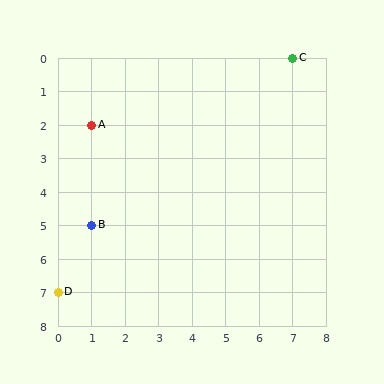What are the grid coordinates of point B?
Point B is at grid coordinates (1, 5).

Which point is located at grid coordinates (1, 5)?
Point B is at (1, 5).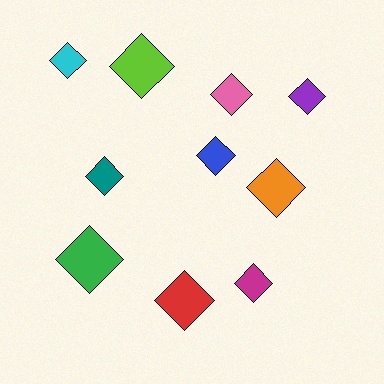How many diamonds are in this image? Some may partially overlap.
There are 10 diamonds.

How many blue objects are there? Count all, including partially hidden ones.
There is 1 blue object.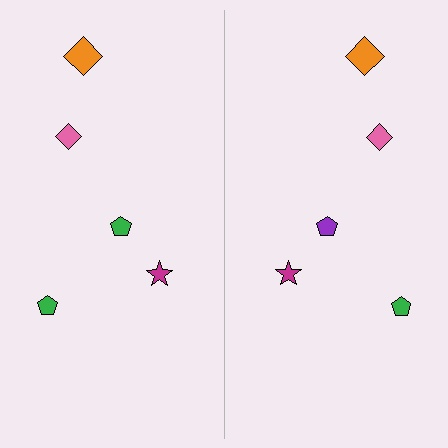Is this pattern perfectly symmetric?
No, the pattern is not perfectly symmetric. The purple pentagon on the right side breaks the symmetry — its mirror counterpart is green.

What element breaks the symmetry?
The purple pentagon on the right side breaks the symmetry — its mirror counterpart is green.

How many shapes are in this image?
There are 10 shapes in this image.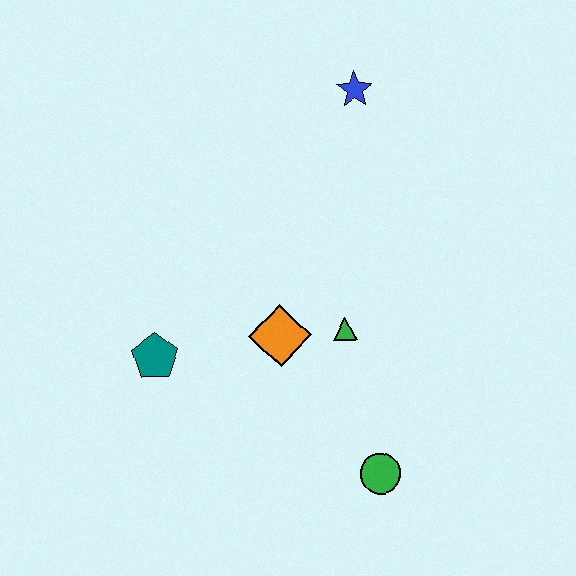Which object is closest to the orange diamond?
The green triangle is closest to the orange diamond.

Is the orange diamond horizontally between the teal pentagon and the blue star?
Yes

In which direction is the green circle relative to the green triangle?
The green circle is below the green triangle.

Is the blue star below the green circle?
No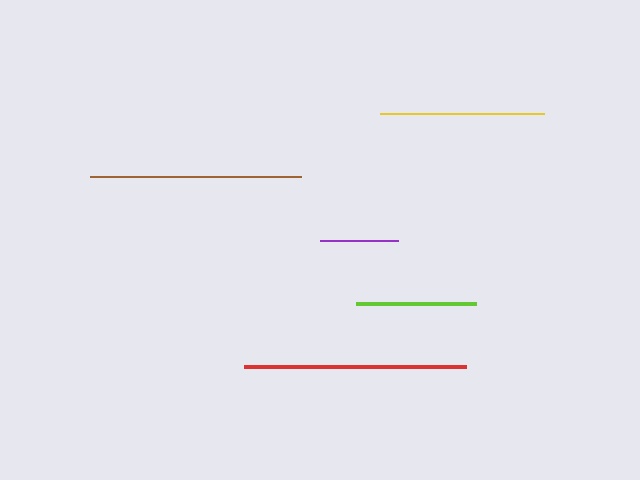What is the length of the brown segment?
The brown segment is approximately 211 pixels long.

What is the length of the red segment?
The red segment is approximately 222 pixels long.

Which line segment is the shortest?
The purple line is the shortest at approximately 79 pixels.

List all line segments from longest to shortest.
From longest to shortest: red, brown, yellow, lime, purple.